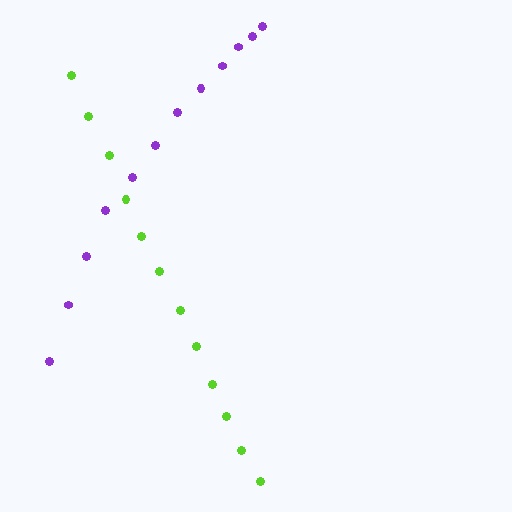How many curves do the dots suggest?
There are 2 distinct paths.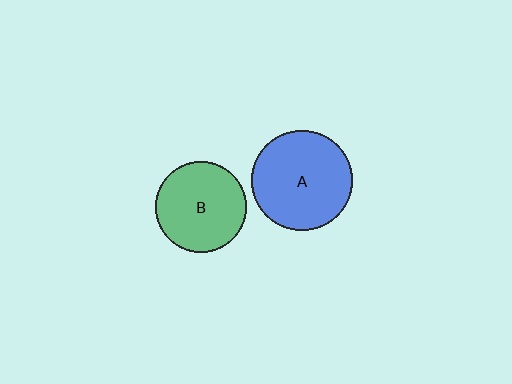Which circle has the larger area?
Circle A (blue).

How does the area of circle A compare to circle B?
Approximately 1.2 times.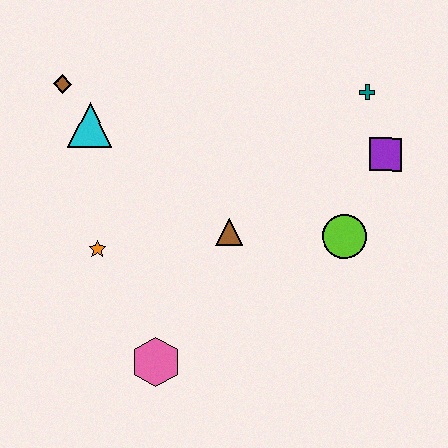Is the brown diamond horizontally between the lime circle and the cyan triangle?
No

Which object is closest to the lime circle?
The purple square is closest to the lime circle.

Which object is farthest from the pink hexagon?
The teal cross is farthest from the pink hexagon.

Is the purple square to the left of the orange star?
No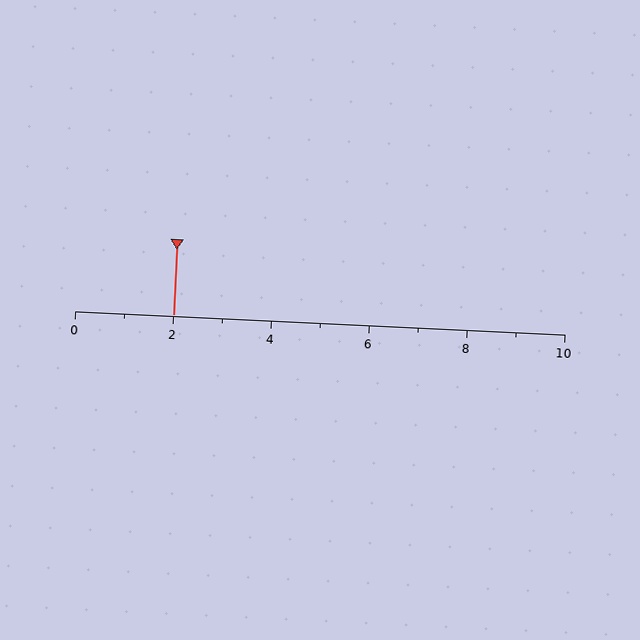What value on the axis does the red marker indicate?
The marker indicates approximately 2.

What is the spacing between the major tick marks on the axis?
The major ticks are spaced 2 apart.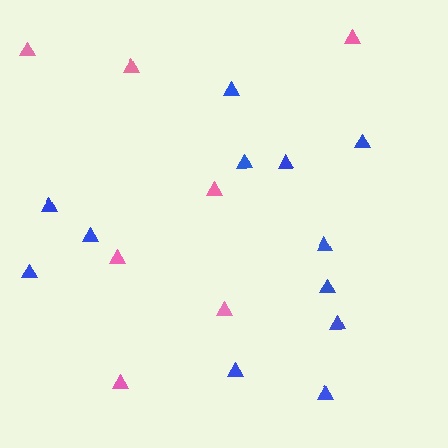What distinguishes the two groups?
There are 2 groups: one group of pink triangles (7) and one group of blue triangles (12).